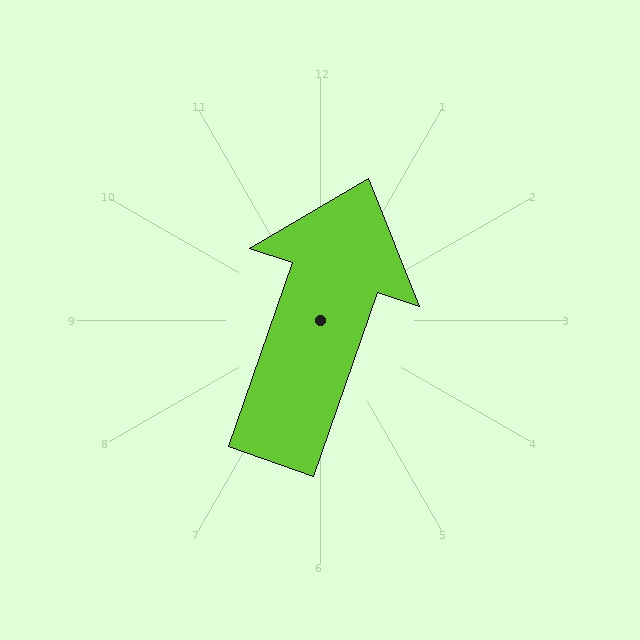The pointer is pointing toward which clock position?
Roughly 1 o'clock.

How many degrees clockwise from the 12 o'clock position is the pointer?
Approximately 19 degrees.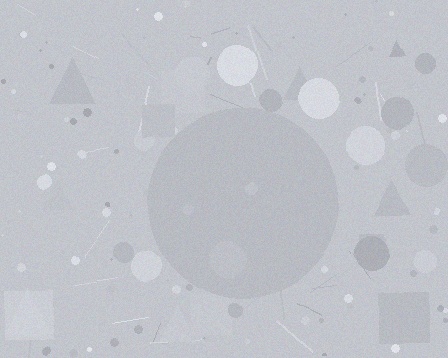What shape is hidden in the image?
A circle is hidden in the image.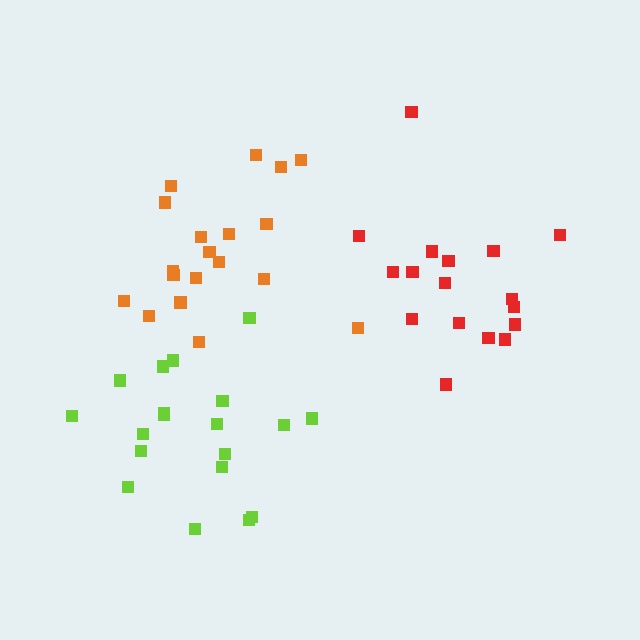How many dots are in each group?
Group 1: 19 dots, Group 2: 17 dots, Group 3: 19 dots (55 total).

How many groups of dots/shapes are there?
There are 3 groups.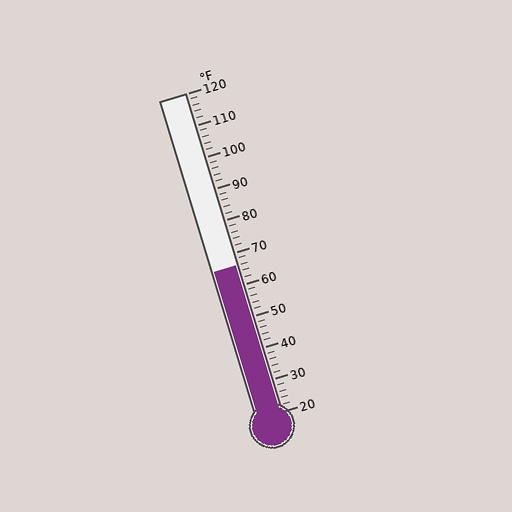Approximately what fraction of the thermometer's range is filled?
The thermometer is filled to approximately 45% of its range.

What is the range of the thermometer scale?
The thermometer scale ranges from 20°F to 120°F.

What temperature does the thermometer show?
The thermometer shows approximately 66°F.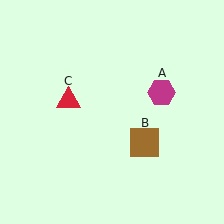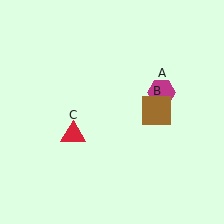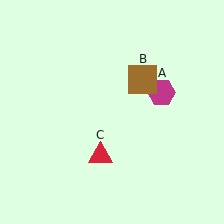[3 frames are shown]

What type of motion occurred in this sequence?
The brown square (object B), red triangle (object C) rotated counterclockwise around the center of the scene.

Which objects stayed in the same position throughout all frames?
Magenta hexagon (object A) remained stationary.